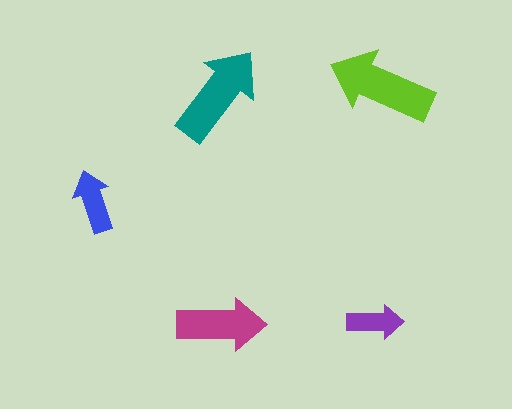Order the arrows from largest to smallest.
the lime one, the teal one, the magenta one, the blue one, the purple one.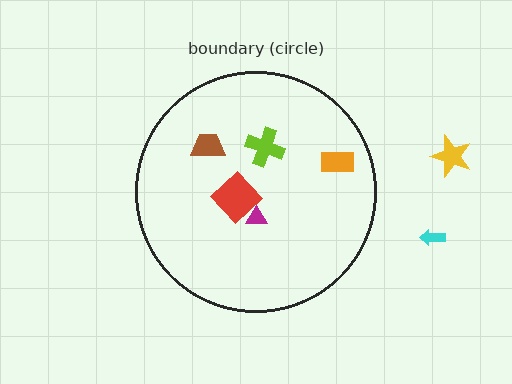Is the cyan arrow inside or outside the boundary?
Outside.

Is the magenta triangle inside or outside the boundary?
Inside.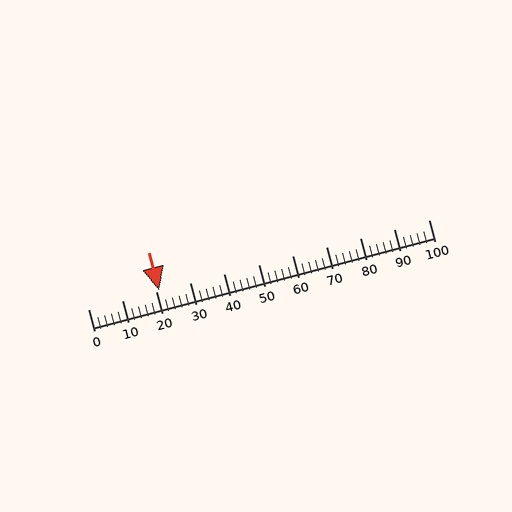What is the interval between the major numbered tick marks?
The major tick marks are spaced 10 units apart.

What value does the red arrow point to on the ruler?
The red arrow points to approximately 21.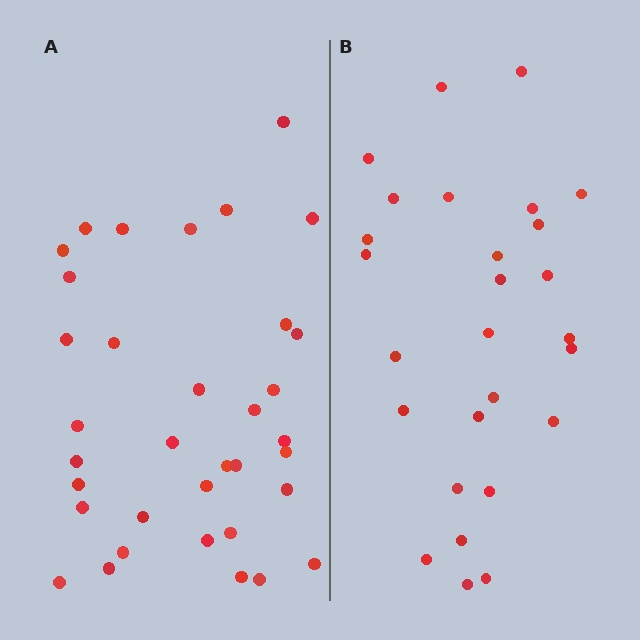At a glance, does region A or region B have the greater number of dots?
Region A (the left region) has more dots.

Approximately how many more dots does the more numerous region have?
Region A has roughly 8 or so more dots than region B.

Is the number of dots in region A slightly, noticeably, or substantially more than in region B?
Region A has noticeably more, but not dramatically so. The ratio is roughly 1.3 to 1.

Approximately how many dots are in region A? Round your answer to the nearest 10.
About 40 dots. (The exact count is 35, which rounds to 40.)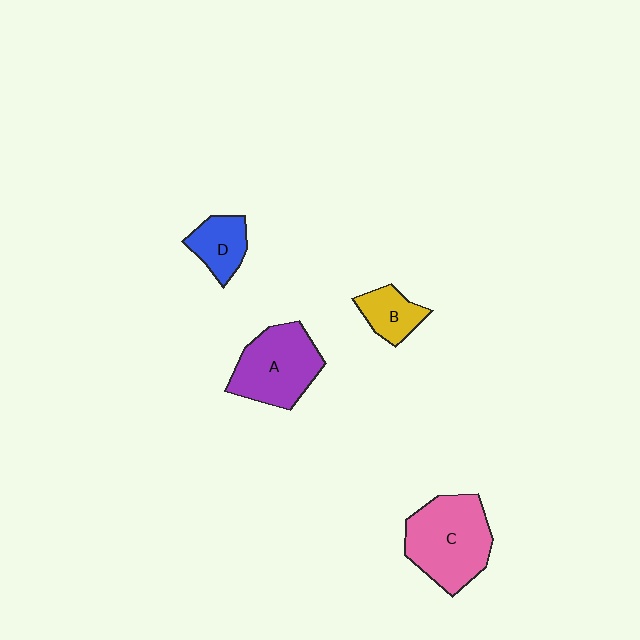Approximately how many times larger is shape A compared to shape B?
Approximately 2.1 times.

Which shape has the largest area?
Shape C (pink).